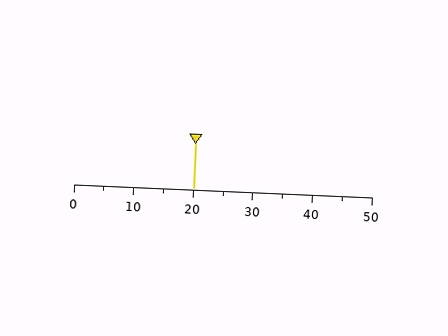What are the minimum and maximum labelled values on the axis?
The axis runs from 0 to 50.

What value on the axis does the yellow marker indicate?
The marker indicates approximately 20.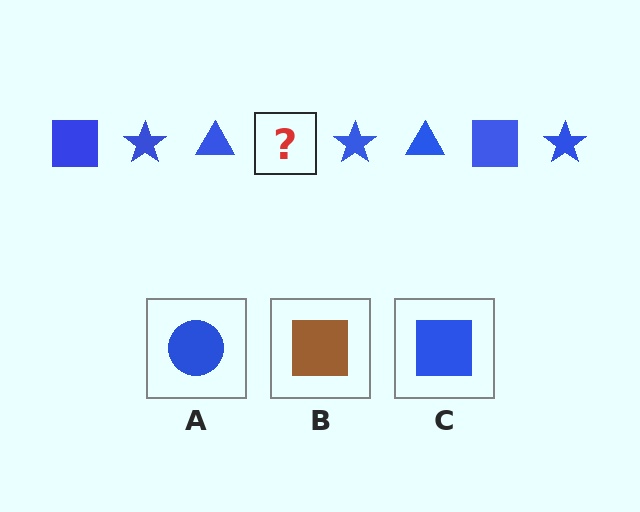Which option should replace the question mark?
Option C.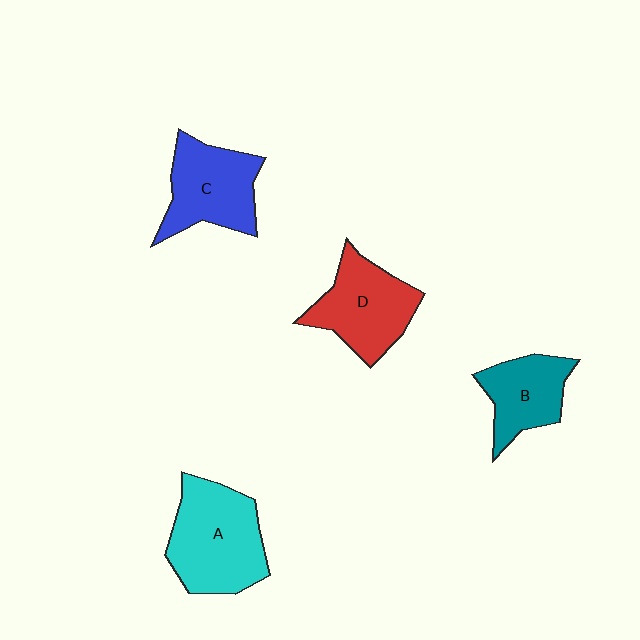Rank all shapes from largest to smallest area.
From largest to smallest: A (cyan), D (red), C (blue), B (teal).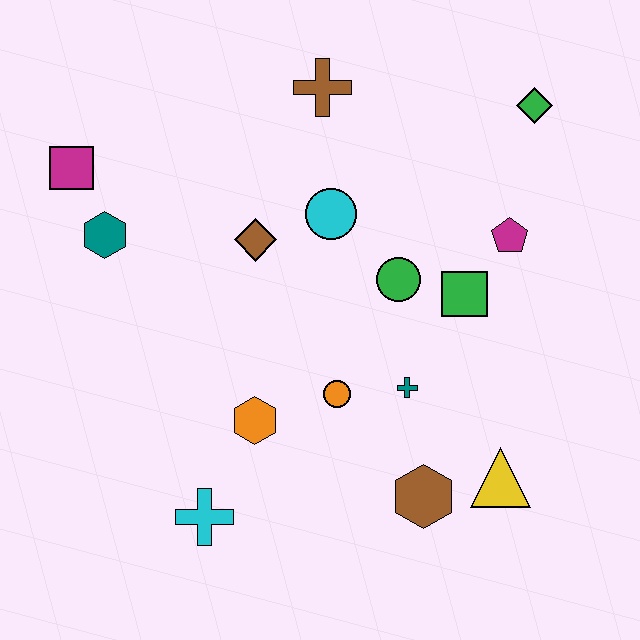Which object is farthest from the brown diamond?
The yellow triangle is farthest from the brown diamond.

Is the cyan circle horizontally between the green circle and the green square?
No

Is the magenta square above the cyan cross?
Yes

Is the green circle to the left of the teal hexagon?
No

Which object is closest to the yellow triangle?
The brown hexagon is closest to the yellow triangle.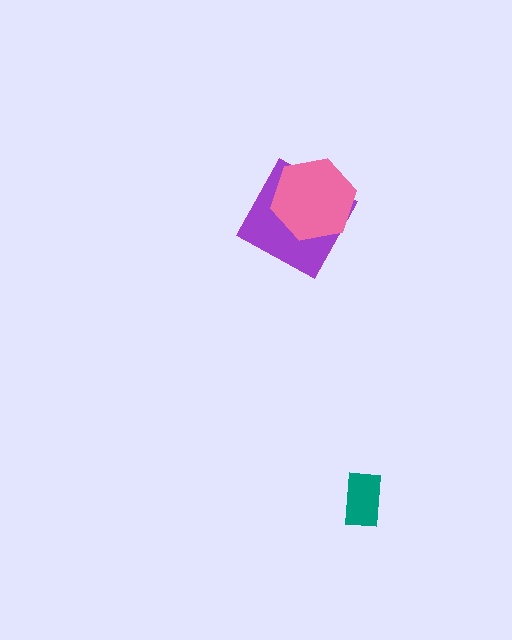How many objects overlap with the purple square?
1 object overlaps with the purple square.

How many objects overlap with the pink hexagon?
1 object overlaps with the pink hexagon.